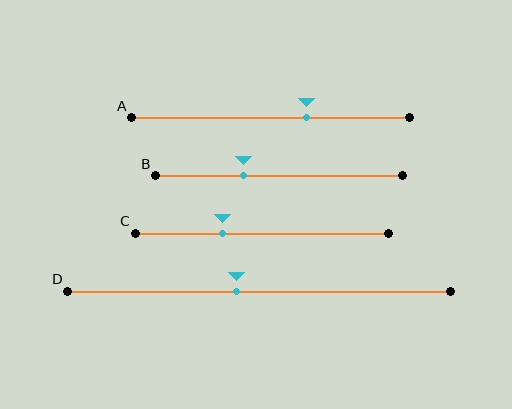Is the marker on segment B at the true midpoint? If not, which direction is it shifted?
No, the marker on segment B is shifted to the left by about 14% of the segment length.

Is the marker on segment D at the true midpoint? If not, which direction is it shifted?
No, the marker on segment D is shifted to the left by about 6% of the segment length.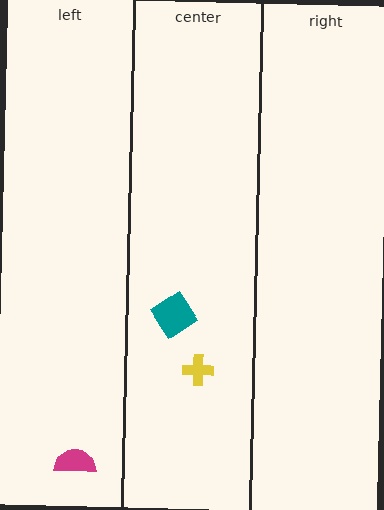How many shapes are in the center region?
2.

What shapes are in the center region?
The teal diamond, the yellow cross.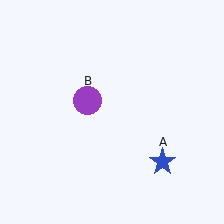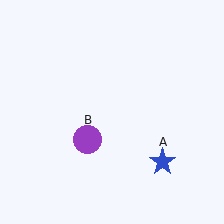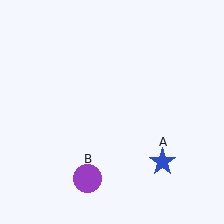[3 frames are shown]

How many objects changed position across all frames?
1 object changed position: purple circle (object B).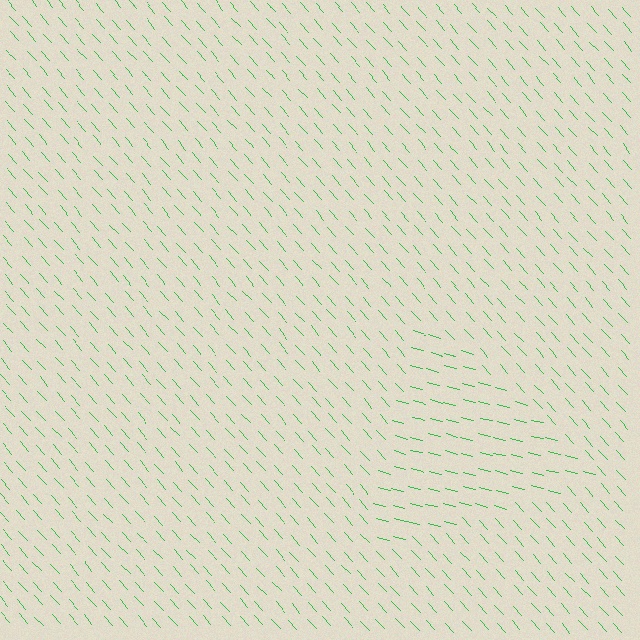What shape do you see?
I see a triangle.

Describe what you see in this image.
The image is filled with small green line segments. A triangle region in the image has lines oriented differently from the surrounding lines, creating a visible texture boundary.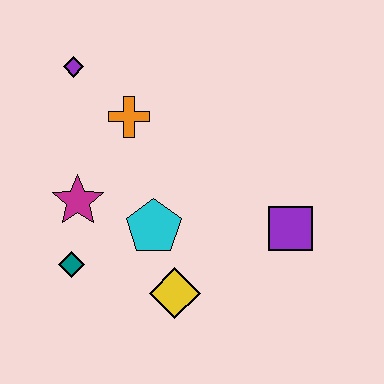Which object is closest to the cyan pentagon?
The yellow diamond is closest to the cyan pentagon.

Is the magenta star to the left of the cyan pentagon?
Yes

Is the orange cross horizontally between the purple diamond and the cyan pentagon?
Yes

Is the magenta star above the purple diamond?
No